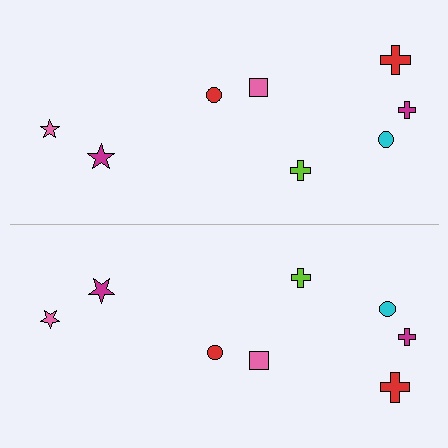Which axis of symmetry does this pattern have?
The pattern has a horizontal axis of symmetry running through the center of the image.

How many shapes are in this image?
There are 16 shapes in this image.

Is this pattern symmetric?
Yes, this pattern has bilateral (reflection) symmetry.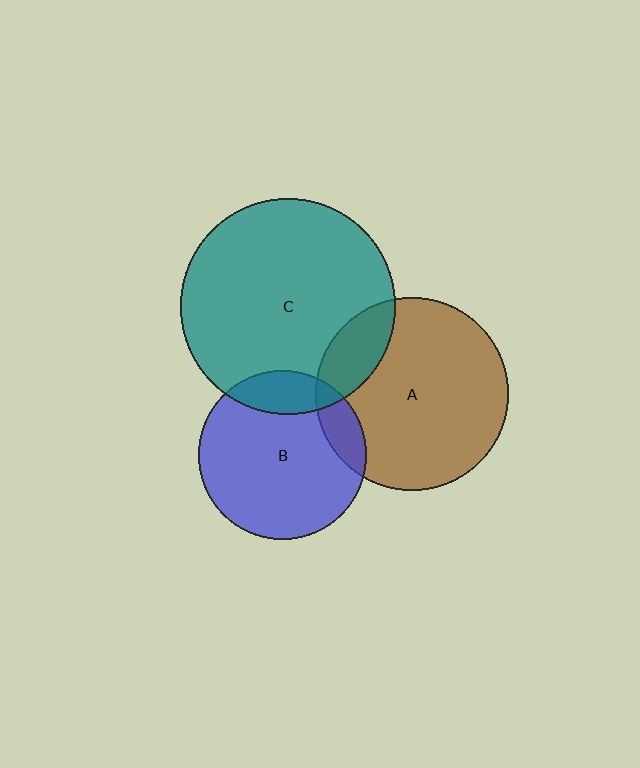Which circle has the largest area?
Circle C (teal).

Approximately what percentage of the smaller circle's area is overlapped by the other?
Approximately 15%.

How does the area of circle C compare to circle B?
Approximately 1.6 times.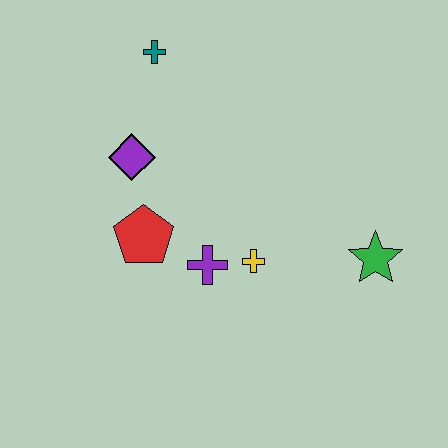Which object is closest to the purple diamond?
The red pentagon is closest to the purple diamond.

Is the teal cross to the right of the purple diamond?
Yes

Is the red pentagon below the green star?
No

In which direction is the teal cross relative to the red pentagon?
The teal cross is above the red pentagon.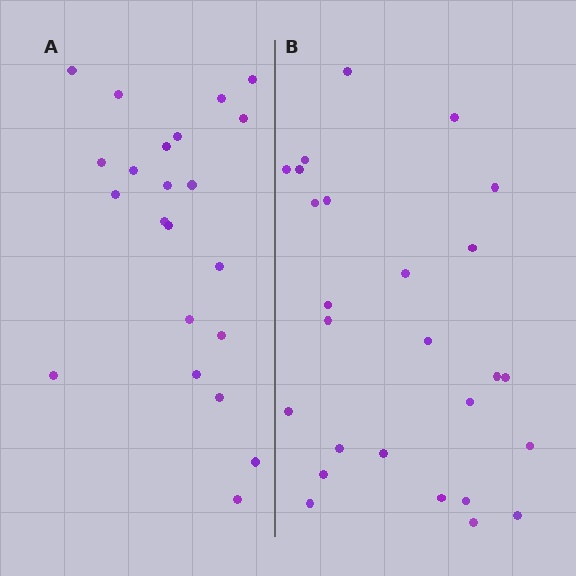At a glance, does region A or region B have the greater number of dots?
Region B (the right region) has more dots.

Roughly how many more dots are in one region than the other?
Region B has about 4 more dots than region A.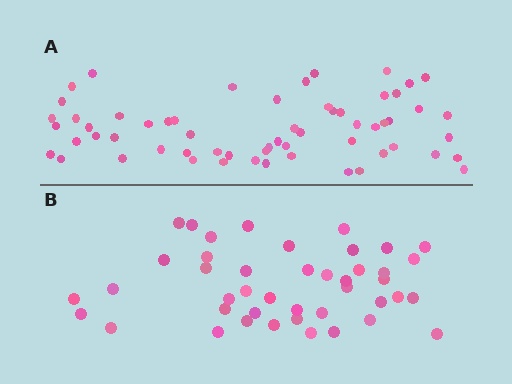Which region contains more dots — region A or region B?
Region A (the top region) has more dots.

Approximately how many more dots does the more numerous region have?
Region A has approximately 15 more dots than region B.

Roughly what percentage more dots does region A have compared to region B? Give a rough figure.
About 40% more.